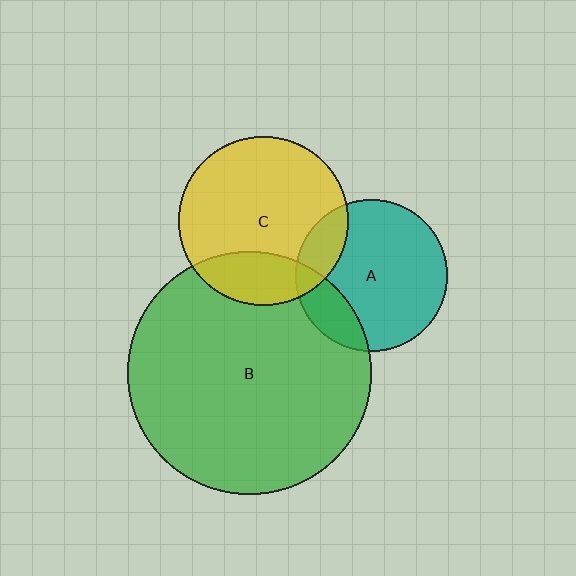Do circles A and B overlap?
Yes.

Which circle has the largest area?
Circle B (green).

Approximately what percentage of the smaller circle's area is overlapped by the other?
Approximately 20%.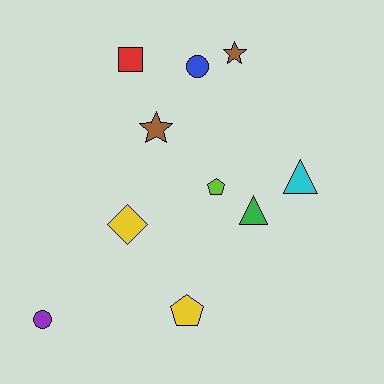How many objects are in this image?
There are 10 objects.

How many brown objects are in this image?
There are 2 brown objects.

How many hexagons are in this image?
There are no hexagons.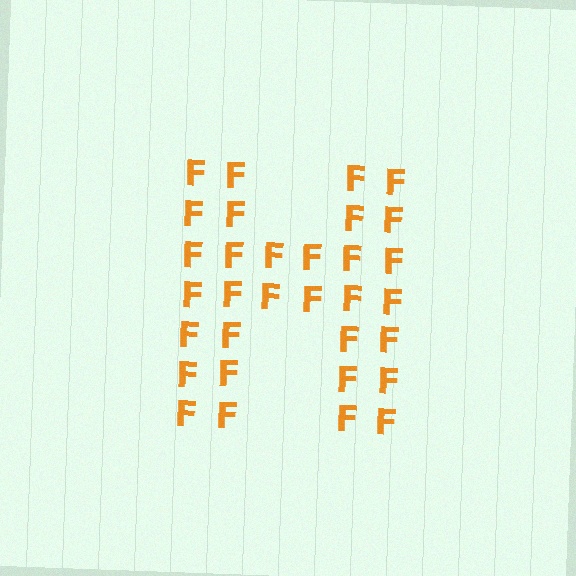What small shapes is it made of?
It is made of small letter F's.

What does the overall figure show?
The overall figure shows the letter H.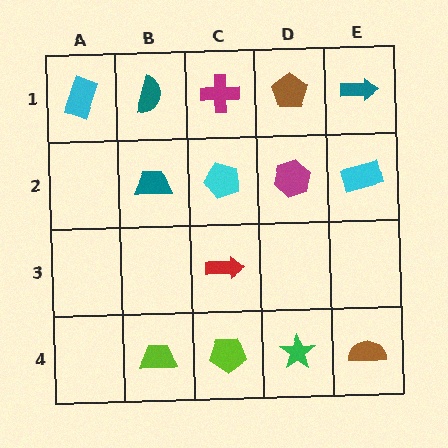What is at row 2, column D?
A magenta hexagon.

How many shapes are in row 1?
5 shapes.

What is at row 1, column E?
A teal arrow.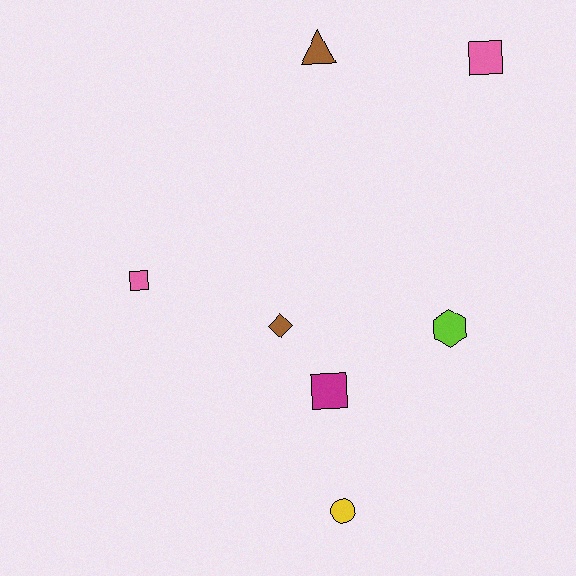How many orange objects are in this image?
There are no orange objects.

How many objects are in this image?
There are 7 objects.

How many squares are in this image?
There are 3 squares.